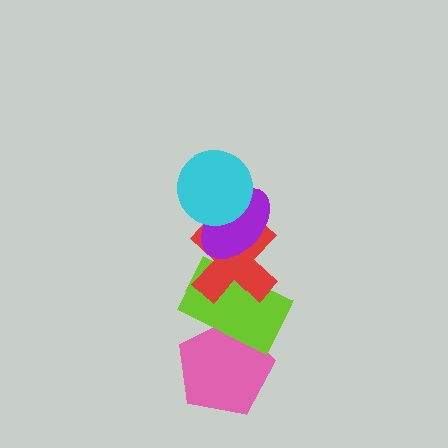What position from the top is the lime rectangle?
The lime rectangle is 4th from the top.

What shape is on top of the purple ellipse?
The cyan circle is on top of the purple ellipse.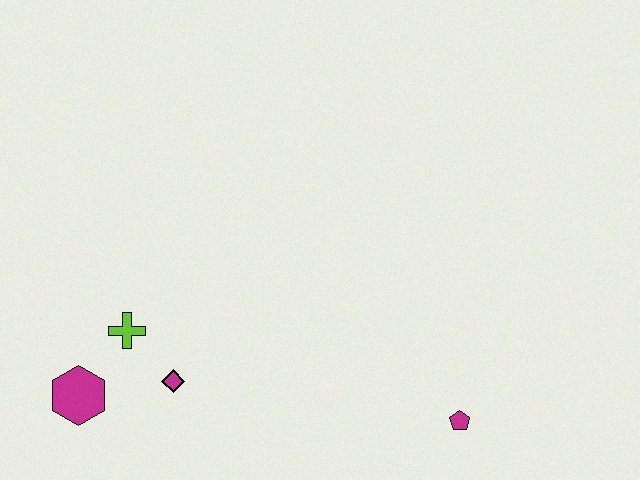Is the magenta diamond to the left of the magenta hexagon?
No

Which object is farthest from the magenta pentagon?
The magenta hexagon is farthest from the magenta pentagon.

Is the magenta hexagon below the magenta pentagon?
No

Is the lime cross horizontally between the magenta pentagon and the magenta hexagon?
Yes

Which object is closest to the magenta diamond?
The lime cross is closest to the magenta diamond.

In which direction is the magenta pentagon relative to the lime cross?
The magenta pentagon is to the right of the lime cross.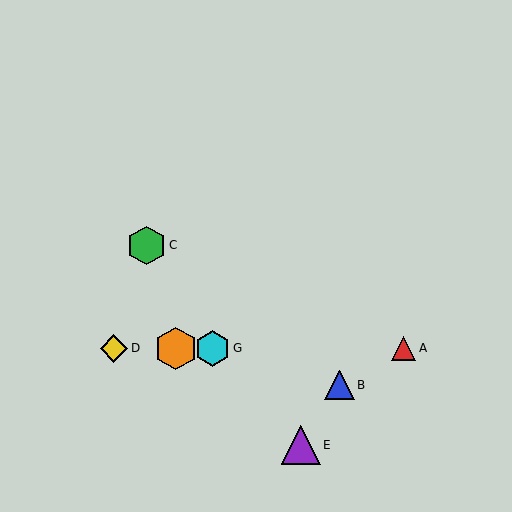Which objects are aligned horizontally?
Objects A, D, F, G are aligned horizontally.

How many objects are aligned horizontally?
4 objects (A, D, F, G) are aligned horizontally.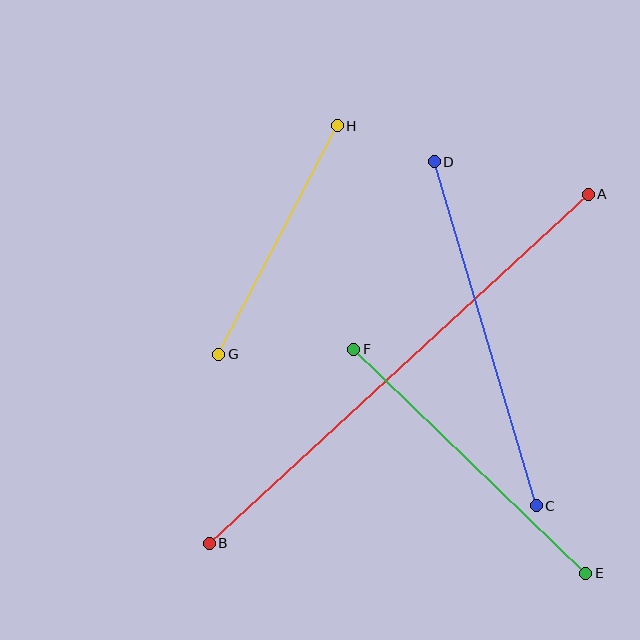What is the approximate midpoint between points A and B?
The midpoint is at approximately (399, 369) pixels.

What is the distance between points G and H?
The distance is approximately 258 pixels.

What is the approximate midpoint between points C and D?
The midpoint is at approximately (485, 334) pixels.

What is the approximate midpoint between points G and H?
The midpoint is at approximately (278, 240) pixels.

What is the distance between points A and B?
The distance is approximately 515 pixels.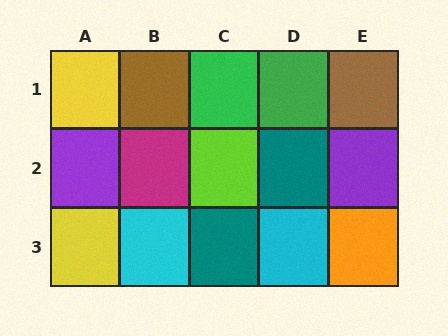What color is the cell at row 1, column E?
Brown.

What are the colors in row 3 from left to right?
Yellow, cyan, teal, cyan, orange.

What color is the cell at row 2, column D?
Teal.